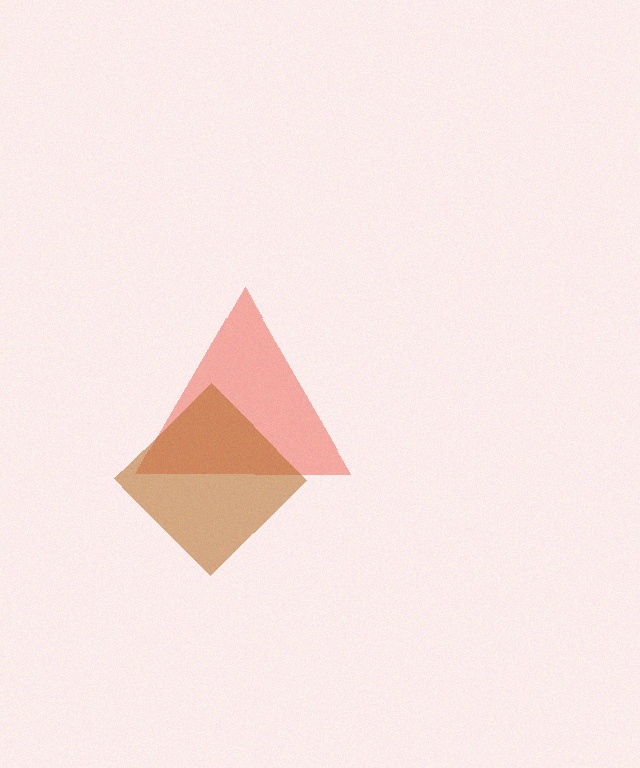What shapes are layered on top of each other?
The layered shapes are: a red triangle, a brown diamond.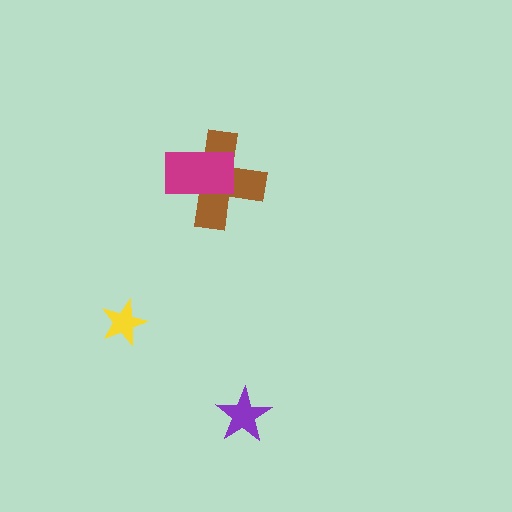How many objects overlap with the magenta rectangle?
1 object overlaps with the magenta rectangle.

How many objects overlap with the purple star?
0 objects overlap with the purple star.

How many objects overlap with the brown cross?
1 object overlaps with the brown cross.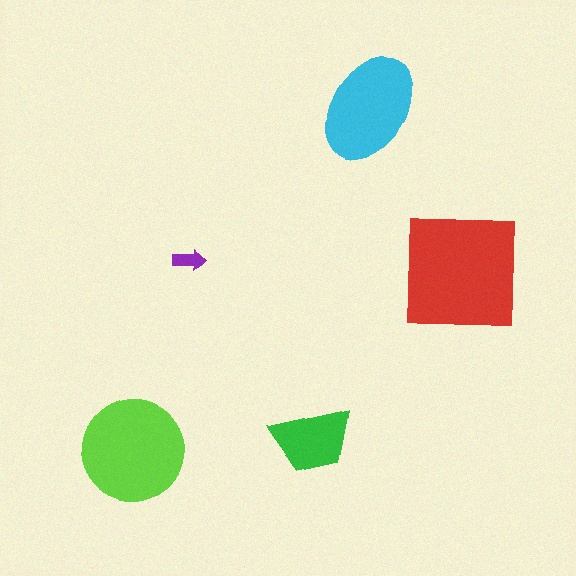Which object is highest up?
The cyan ellipse is topmost.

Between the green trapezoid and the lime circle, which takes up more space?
The lime circle.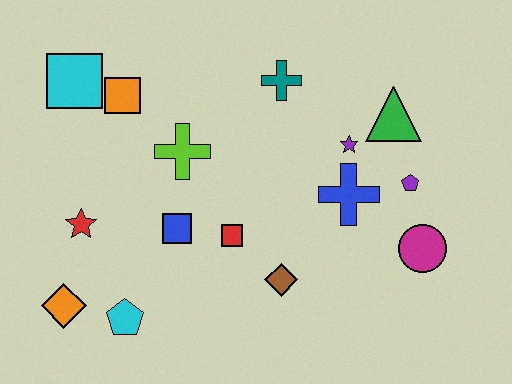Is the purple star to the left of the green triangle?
Yes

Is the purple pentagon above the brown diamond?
Yes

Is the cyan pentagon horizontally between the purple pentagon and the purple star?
No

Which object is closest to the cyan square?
The orange square is closest to the cyan square.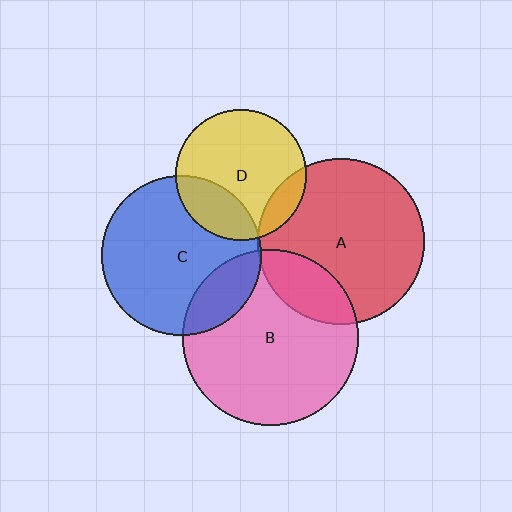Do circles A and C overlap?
Yes.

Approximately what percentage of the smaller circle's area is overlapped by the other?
Approximately 5%.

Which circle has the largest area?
Circle B (pink).